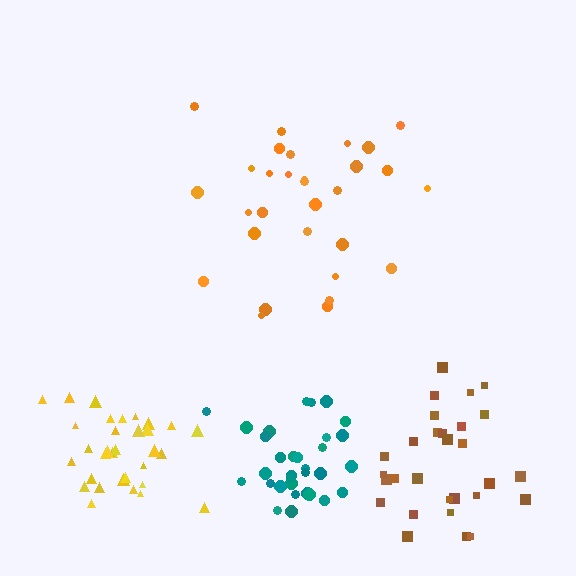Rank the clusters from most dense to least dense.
yellow, teal, brown, orange.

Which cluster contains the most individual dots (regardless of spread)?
Yellow (33).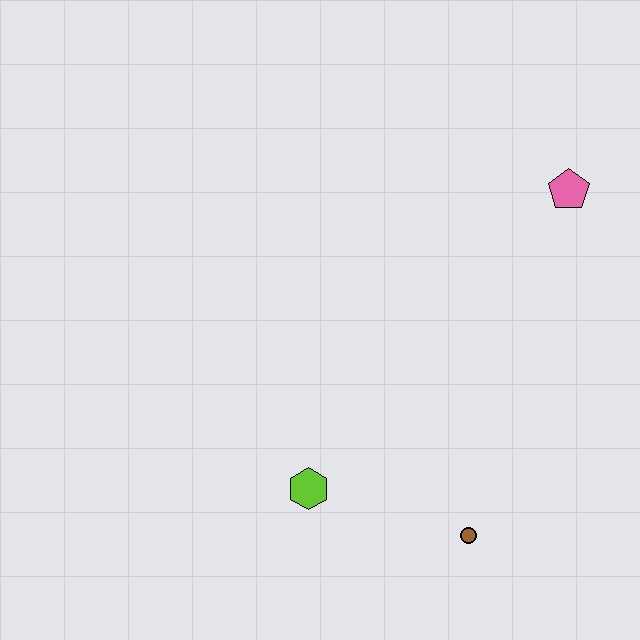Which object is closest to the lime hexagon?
The brown circle is closest to the lime hexagon.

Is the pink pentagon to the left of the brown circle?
No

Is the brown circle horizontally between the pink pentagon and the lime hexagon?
Yes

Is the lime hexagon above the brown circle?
Yes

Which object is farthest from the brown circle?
The pink pentagon is farthest from the brown circle.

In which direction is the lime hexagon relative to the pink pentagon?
The lime hexagon is below the pink pentagon.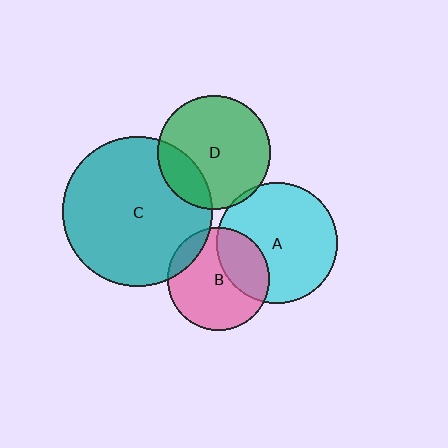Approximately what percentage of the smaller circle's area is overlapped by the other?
Approximately 30%.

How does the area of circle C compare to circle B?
Approximately 2.1 times.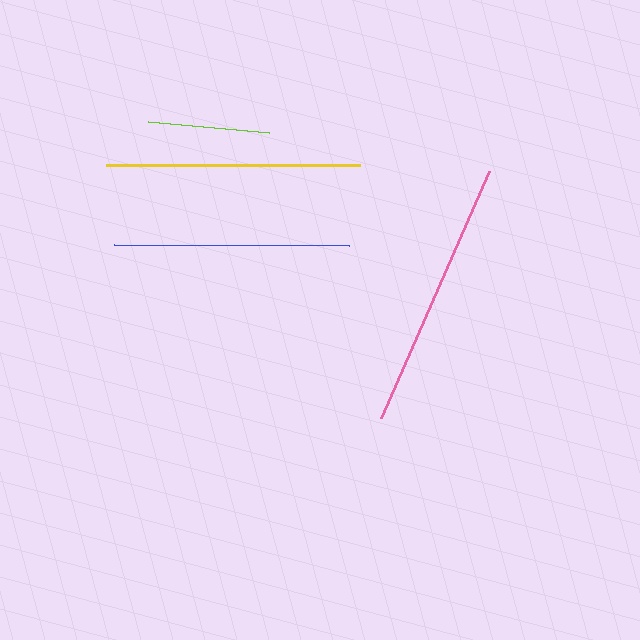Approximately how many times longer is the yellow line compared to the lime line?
The yellow line is approximately 2.1 times the length of the lime line.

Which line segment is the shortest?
The lime line is the shortest at approximately 121 pixels.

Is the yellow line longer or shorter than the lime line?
The yellow line is longer than the lime line.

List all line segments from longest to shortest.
From longest to shortest: pink, yellow, blue, lime.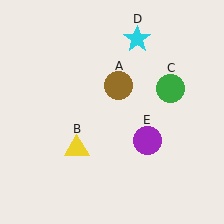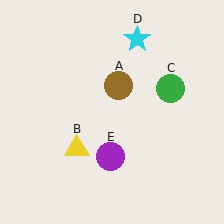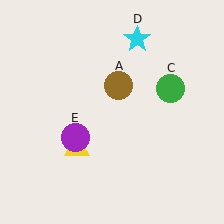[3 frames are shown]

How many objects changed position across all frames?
1 object changed position: purple circle (object E).